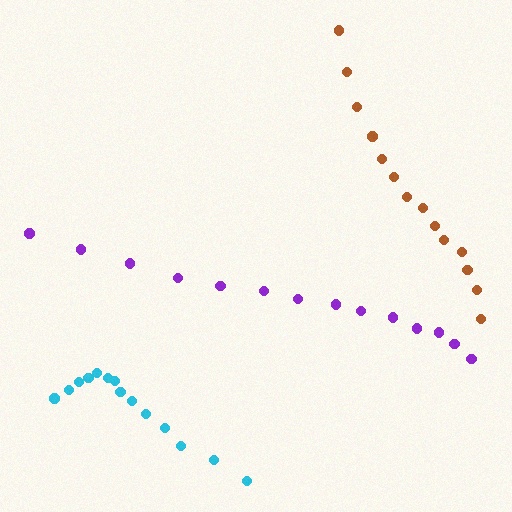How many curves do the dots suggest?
There are 3 distinct paths.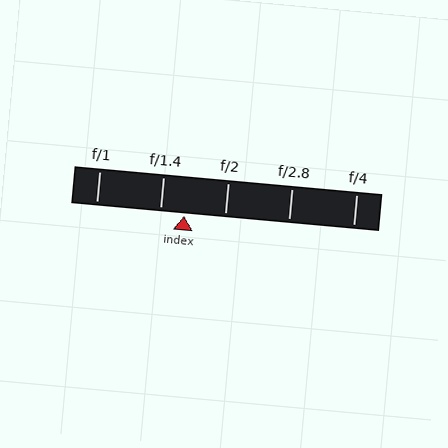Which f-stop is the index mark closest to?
The index mark is closest to f/1.4.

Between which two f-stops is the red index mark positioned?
The index mark is between f/1.4 and f/2.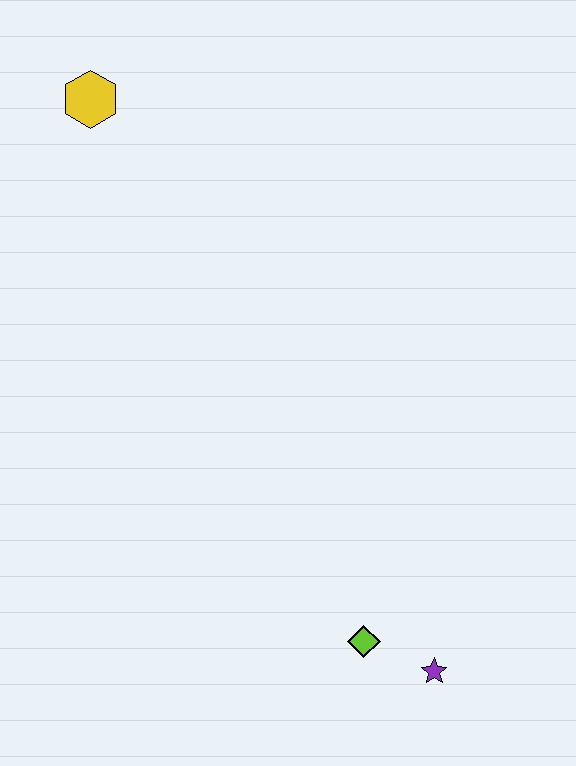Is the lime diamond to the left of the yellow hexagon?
No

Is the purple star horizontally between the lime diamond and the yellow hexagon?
No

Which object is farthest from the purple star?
The yellow hexagon is farthest from the purple star.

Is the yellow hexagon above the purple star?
Yes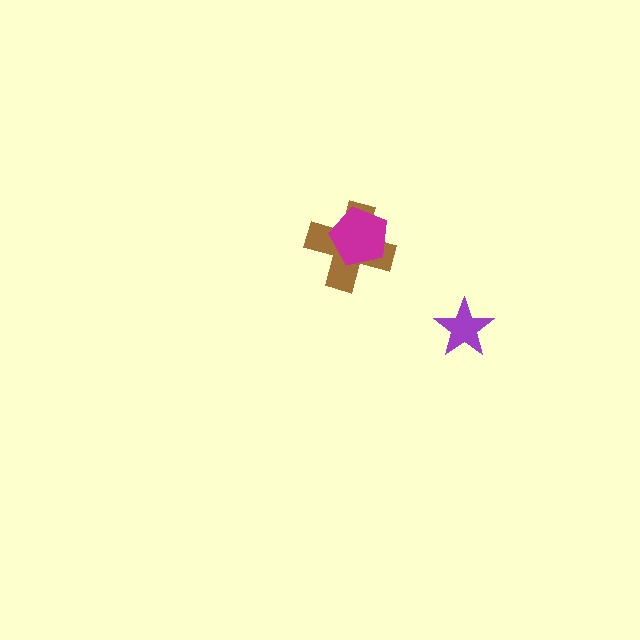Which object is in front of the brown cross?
The magenta pentagon is in front of the brown cross.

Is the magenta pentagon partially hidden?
No, no other shape covers it.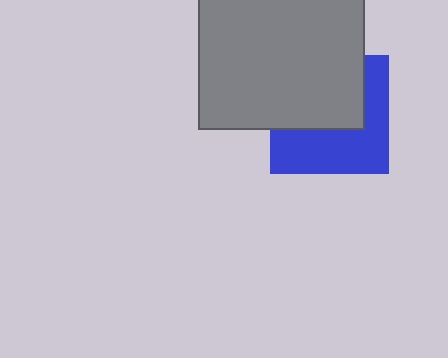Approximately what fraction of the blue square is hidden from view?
Roughly 50% of the blue square is hidden behind the gray square.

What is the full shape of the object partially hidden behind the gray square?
The partially hidden object is a blue square.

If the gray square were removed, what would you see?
You would see the complete blue square.